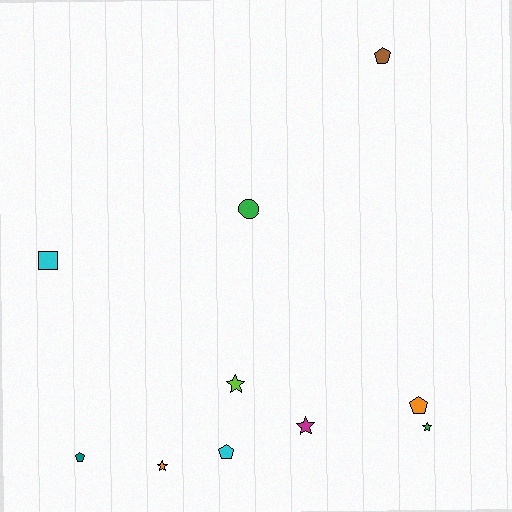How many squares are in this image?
There is 1 square.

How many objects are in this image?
There are 10 objects.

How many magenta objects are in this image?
There is 1 magenta object.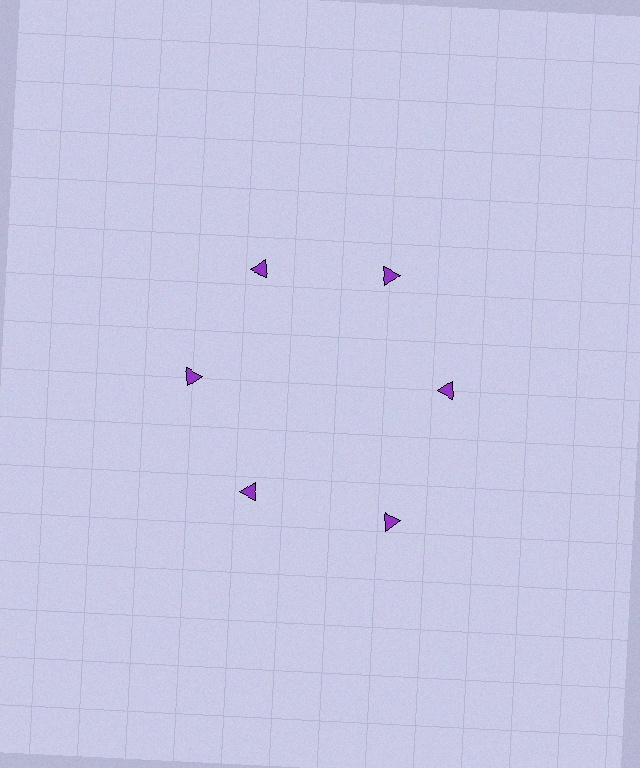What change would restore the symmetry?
The symmetry would be restored by moving it inward, back onto the ring so that all 6 triangles sit at equal angles and equal distance from the center.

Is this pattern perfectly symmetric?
No. The 6 purple triangles are arranged in a ring, but one element near the 5 o'clock position is pushed outward from the center, breaking the 6-fold rotational symmetry.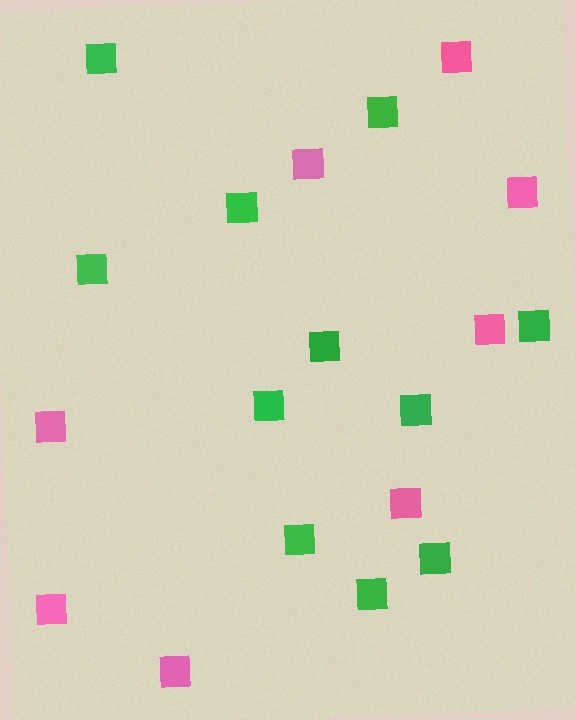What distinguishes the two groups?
There are 2 groups: one group of green squares (11) and one group of pink squares (8).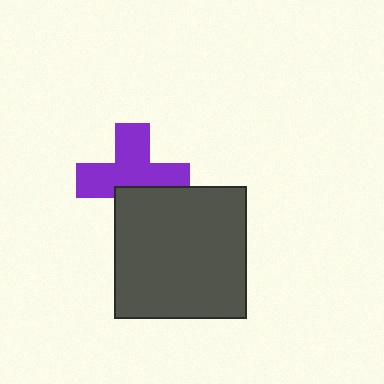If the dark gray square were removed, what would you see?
You would see the complete purple cross.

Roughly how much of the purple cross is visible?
Most of it is visible (roughly 66%).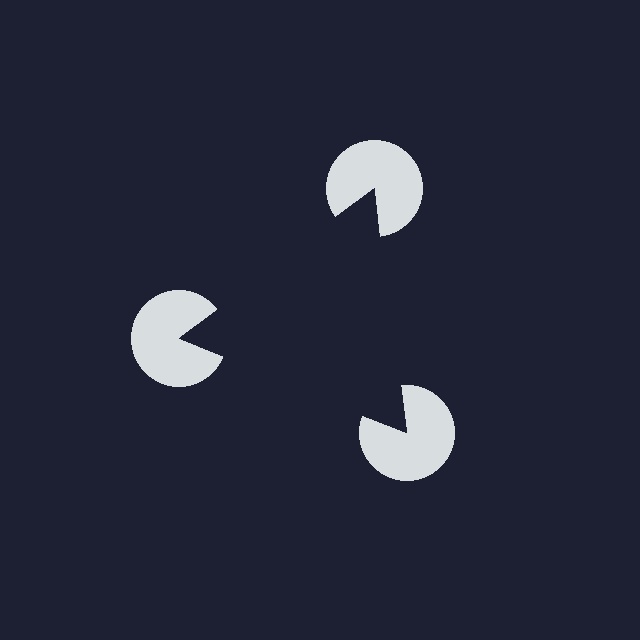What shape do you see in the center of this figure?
An illusory triangle — its edges are inferred from the aligned wedge cuts in the pac-man discs, not physically drawn.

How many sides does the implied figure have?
3 sides.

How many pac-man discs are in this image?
There are 3 — one at each vertex of the illusory triangle.